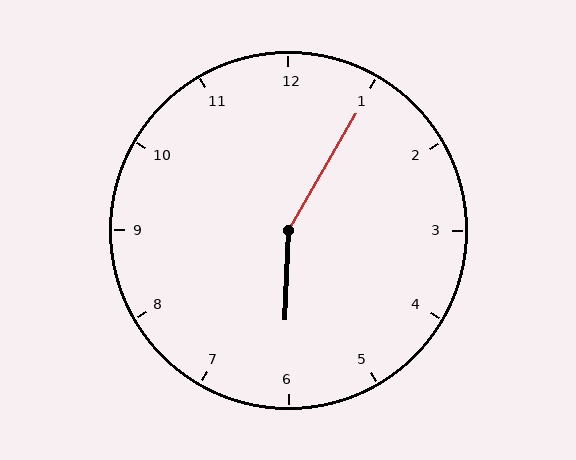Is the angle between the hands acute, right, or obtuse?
It is obtuse.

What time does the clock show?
6:05.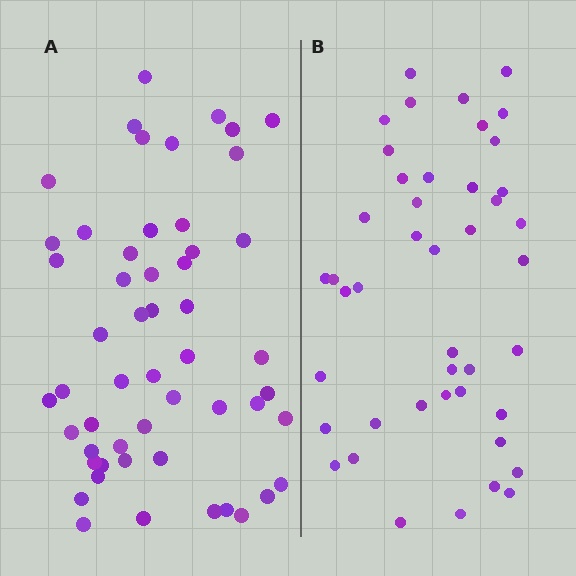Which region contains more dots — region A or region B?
Region A (the left region) has more dots.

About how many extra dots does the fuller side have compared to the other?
Region A has roughly 8 or so more dots than region B.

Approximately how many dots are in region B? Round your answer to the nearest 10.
About 40 dots. (The exact count is 44, which rounds to 40.)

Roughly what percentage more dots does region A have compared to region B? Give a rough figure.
About 20% more.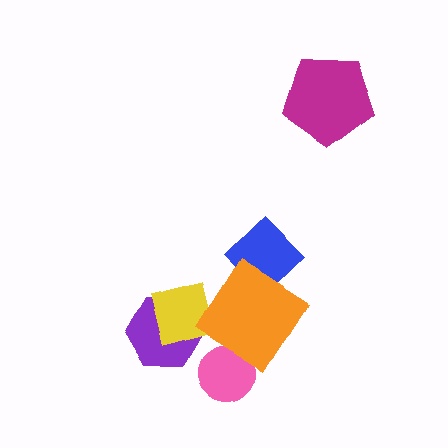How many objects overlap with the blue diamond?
1 object overlaps with the blue diamond.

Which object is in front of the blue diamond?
The orange diamond is in front of the blue diamond.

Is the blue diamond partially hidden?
Yes, it is partially covered by another shape.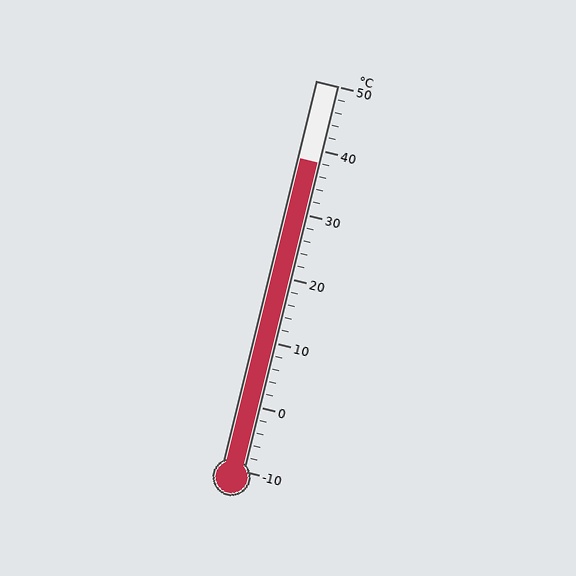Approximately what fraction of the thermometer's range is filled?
The thermometer is filled to approximately 80% of its range.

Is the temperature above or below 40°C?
The temperature is below 40°C.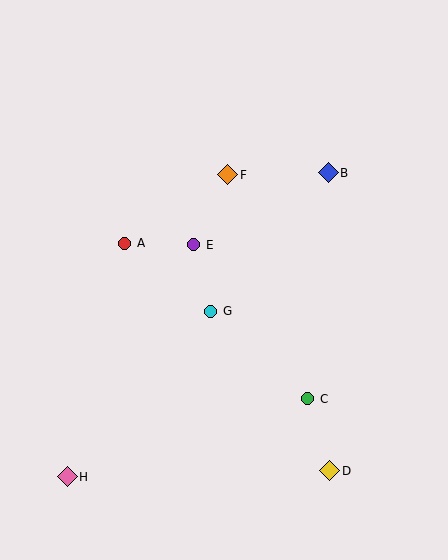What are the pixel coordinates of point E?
Point E is at (194, 245).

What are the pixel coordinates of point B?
Point B is at (328, 173).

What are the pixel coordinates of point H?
Point H is at (67, 477).